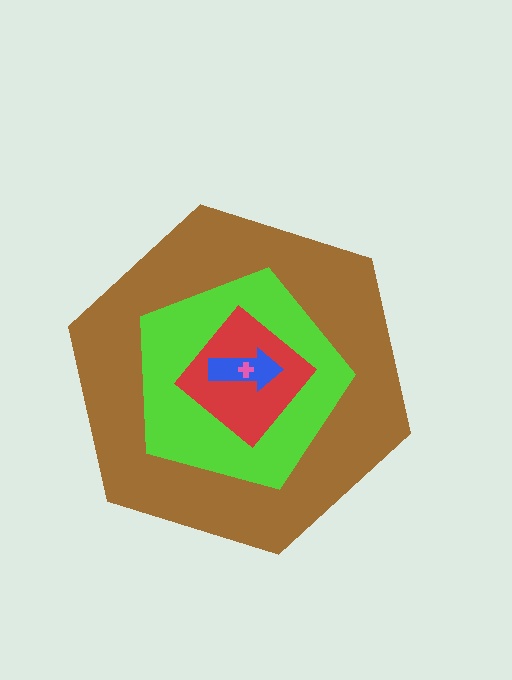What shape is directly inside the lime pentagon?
The red diamond.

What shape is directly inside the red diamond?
The blue arrow.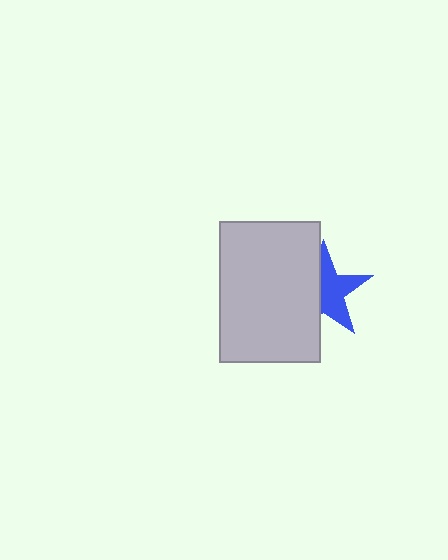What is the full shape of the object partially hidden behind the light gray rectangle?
The partially hidden object is a blue star.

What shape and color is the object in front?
The object in front is a light gray rectangle.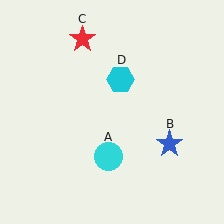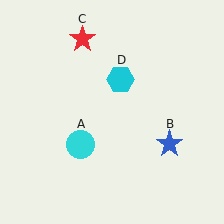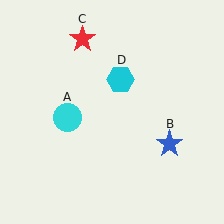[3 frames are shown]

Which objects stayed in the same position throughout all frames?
Blue star (object B) and red star (object C) and cyan hexagon (object D) remained stationary.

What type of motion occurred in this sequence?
The cyan circle (object A) rotated clockwise around the center of the scene.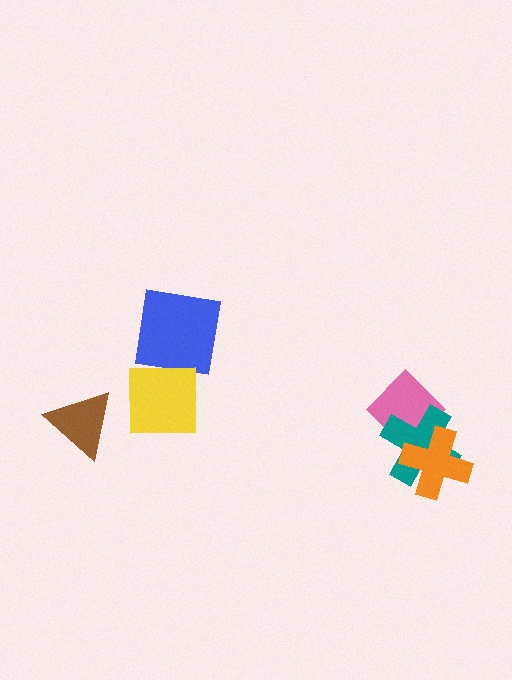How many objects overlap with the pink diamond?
2 objects overlap with the pink diamond.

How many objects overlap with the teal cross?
2 objects overlap with the teal cross.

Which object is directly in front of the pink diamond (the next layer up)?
The teal cross is directly in front of the pink diamond.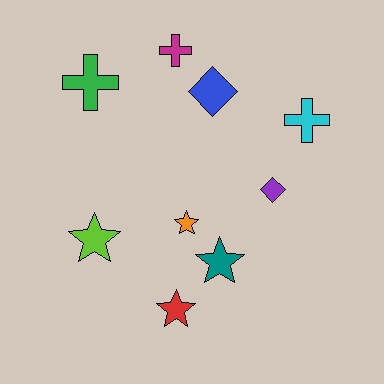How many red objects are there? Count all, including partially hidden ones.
There is 1 red object.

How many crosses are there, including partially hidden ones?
There are 3 crosses.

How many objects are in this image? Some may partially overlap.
There are 9 objects.